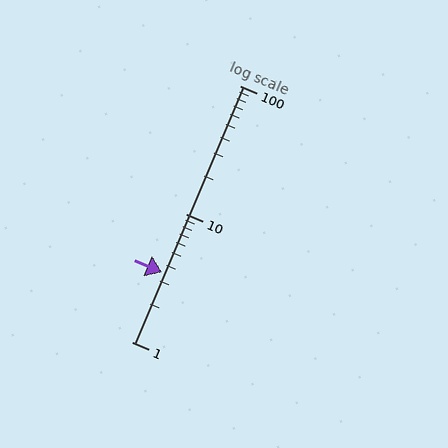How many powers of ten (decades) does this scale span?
The scale spans 2 decades, from 1 to 100.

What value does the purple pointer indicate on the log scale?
The pointer indicates approximately 3.5.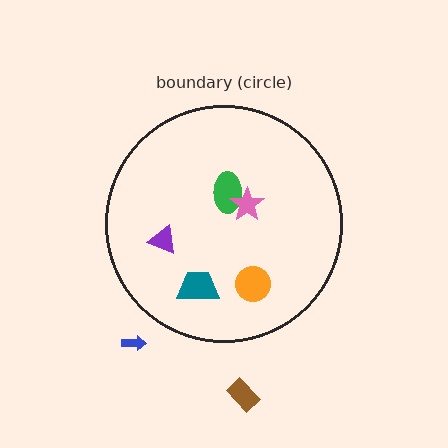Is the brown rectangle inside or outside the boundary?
Outside.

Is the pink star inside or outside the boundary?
Inside.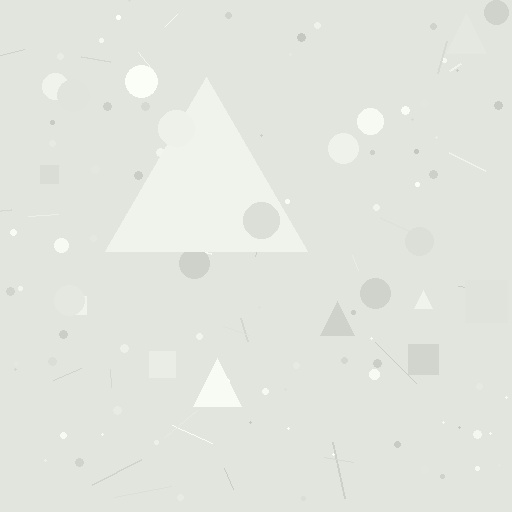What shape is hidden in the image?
A triangle is hidden in the image.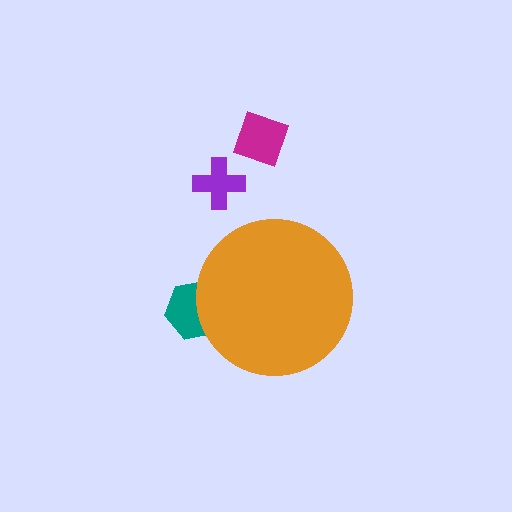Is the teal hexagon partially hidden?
Yes, the teal hexagon is partially hidden behind the orange circle.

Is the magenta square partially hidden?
No, the magenta square is fully visible.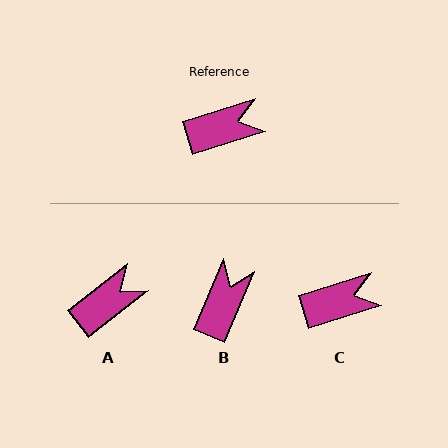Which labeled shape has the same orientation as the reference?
C.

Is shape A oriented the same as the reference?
No, it is off by about 21 degrees.